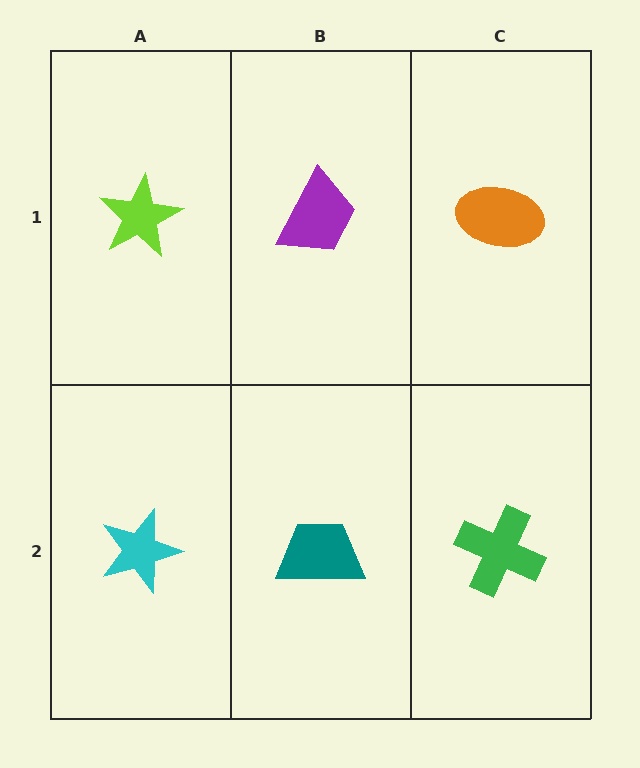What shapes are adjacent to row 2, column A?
A lime star (row 1, column A), a teal trapezoid (row 2, column B).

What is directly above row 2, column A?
A lime star.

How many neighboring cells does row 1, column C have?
2.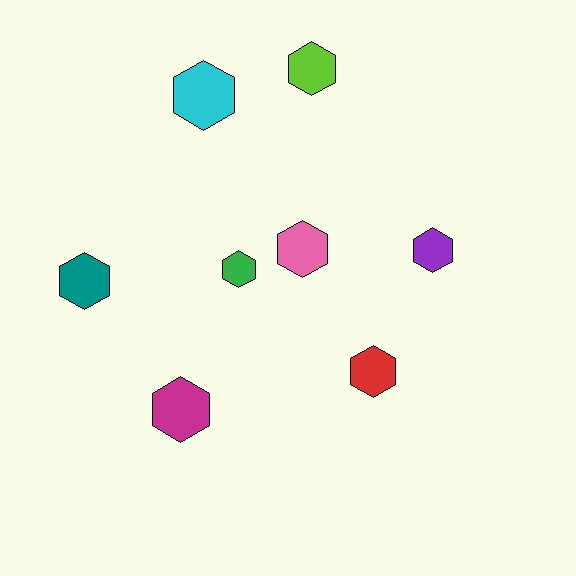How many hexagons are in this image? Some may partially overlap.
There are 8 hexagons.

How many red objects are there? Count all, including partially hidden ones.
There is 1 red object.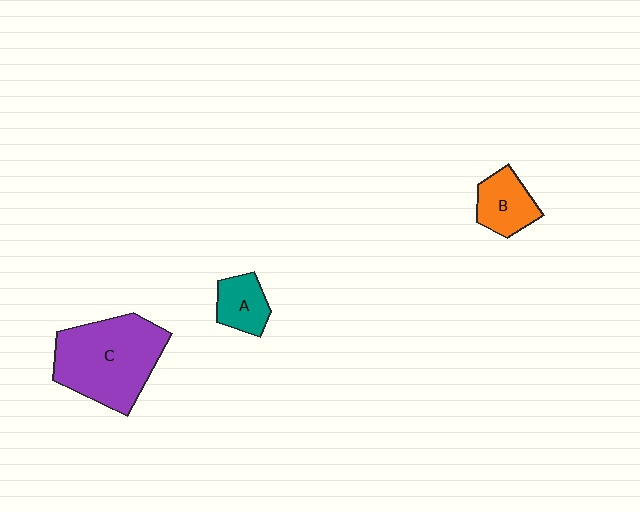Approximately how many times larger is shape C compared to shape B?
Approximately 2.5 times.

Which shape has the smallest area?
Shape A (teal).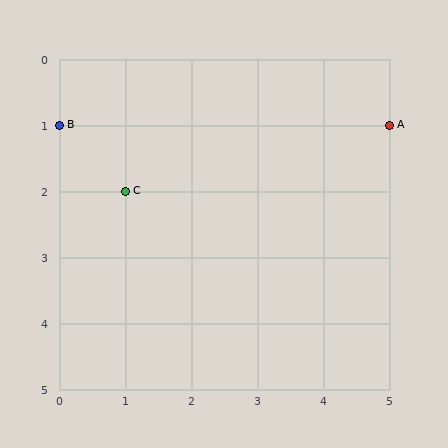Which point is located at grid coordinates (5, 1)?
Point A is at (5, 1).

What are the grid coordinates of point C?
Point C is at grid coordinates (1, 2).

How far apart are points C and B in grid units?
Points C and B are 1 column and 1 row apart (about 1.4 grid units diagonally).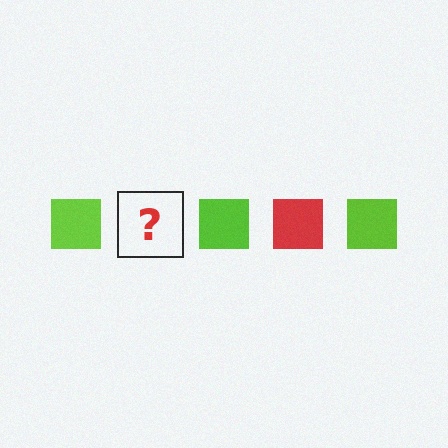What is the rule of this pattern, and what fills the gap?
The rule is that the pattern cycles through lime, red squares. The gap should be filled with a red square.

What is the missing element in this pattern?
The missing element is a red square.